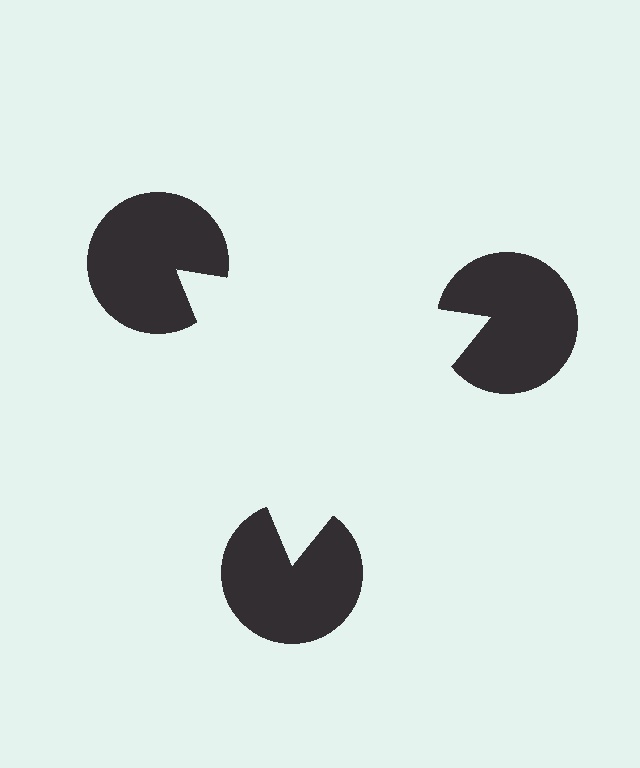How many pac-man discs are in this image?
There are 3 — one at each vertex of the illusory triangle.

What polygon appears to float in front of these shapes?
An illusory triangle — its edges are inferred from the aligned wedge cuts in the pac-man discs, not physically drawn.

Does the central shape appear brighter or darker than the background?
It typically appears slightly brighter than the background, even though no actual brightness change is drawn.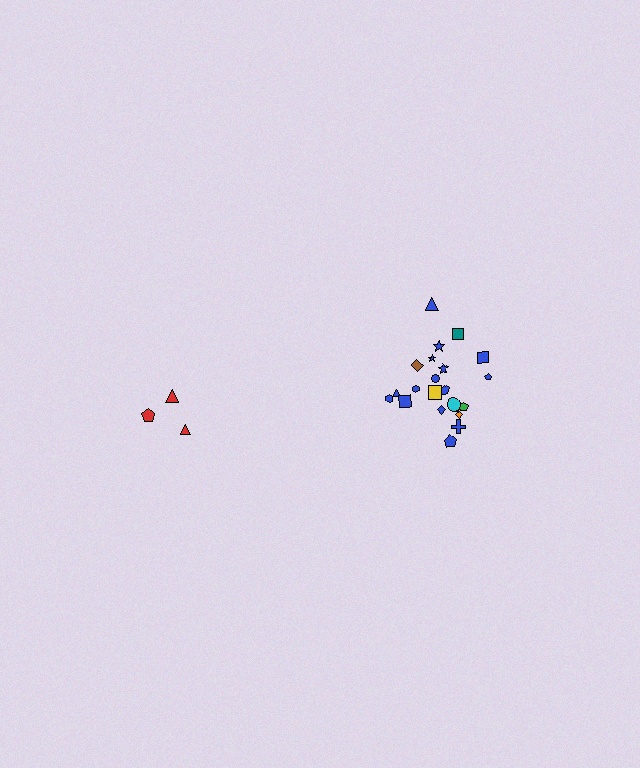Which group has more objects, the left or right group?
The right group.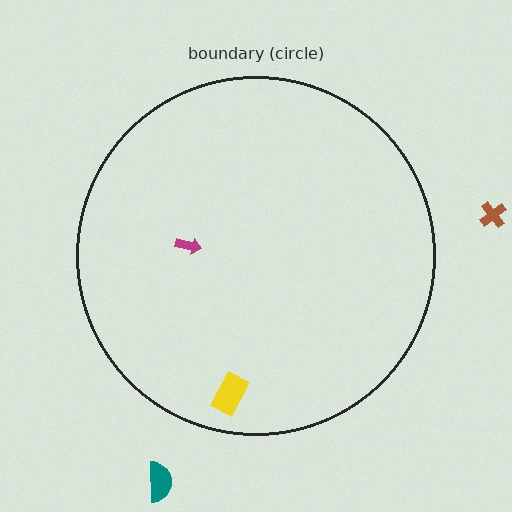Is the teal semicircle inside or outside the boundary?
Outside.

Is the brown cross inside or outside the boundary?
Outside.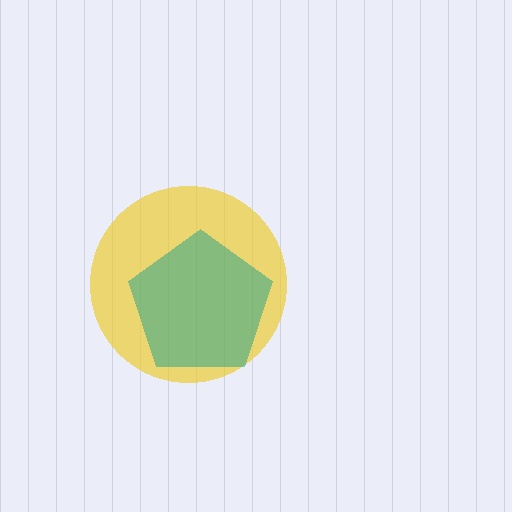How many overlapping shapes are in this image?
There are 2 overlapping shapes in the image.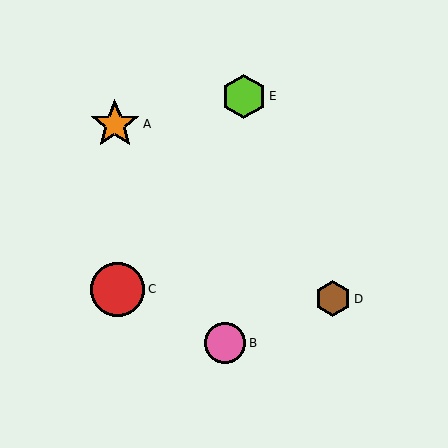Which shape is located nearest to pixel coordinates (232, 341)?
The pink circle (labeled B) at (225, 343) is nearest to that location.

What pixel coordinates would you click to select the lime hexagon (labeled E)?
Click at (244, 96) to select the lime hexagon E.